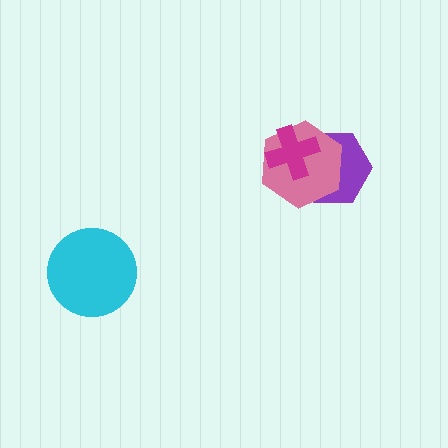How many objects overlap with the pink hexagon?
2 objects overlap with the pink hexagon.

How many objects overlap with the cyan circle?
0 objects overlap with the cyan circle.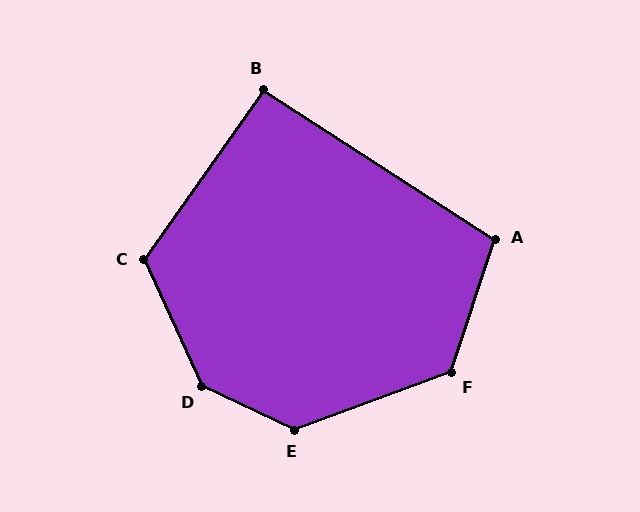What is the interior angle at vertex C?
Approximately 120 degrees (obtuse).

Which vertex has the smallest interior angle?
B, at approximately 92 degrees.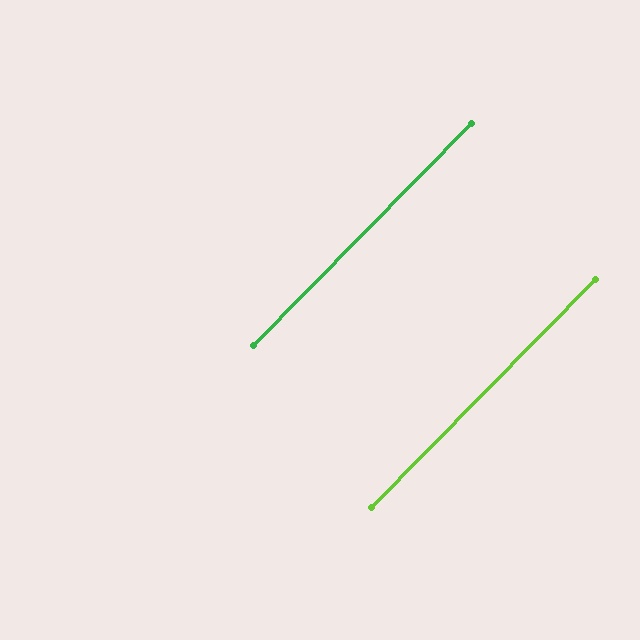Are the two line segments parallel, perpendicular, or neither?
Parallel — their directions differ by only 0.1°.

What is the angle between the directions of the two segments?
Approximately 0 degrees.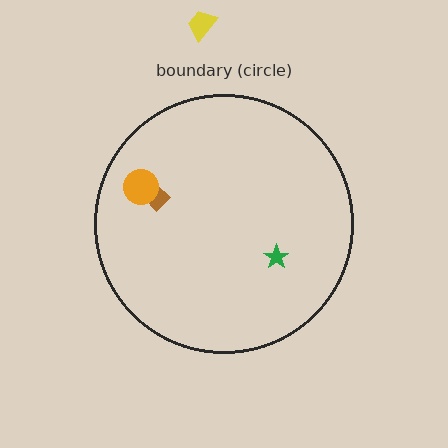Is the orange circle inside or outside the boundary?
Inside.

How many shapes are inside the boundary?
3 inside, 1 outside.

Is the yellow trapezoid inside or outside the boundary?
Outside.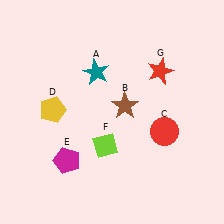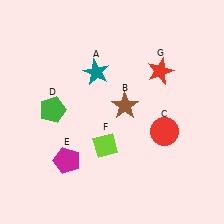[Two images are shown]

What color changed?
The pentagon (D) changed from yellow in Image 1 to green in Image 2.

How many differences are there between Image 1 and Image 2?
There is 1 difference between the two images.